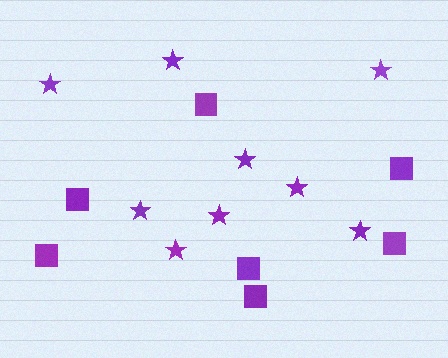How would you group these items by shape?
There are 2 groups: one group of squares (7) and one group of stars (9).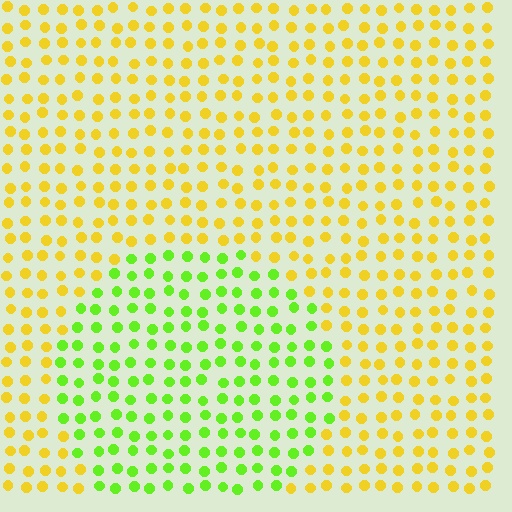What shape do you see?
I see a circle.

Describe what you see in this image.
The image is filled with small yellow elements in a uniform arrangement. A circle-shaped region is visible where the elements are tinted to a slightly different hue, forming a subtle color boundary.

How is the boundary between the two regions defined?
The boundary is defined purely by a slight shift in hue (about 51 degrees). Spacing, size, and orientation are identical on both sides.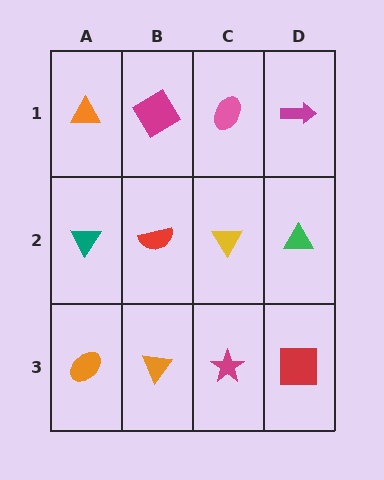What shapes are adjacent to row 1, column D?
A green triangle (row 2, column D), a pink ellipse (row 1, column C).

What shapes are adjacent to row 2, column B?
A magenta diamond (row 1, column B), an orange triangle (row 3, column B), a teal triangle (row 2, column A), a yellow triangle (row 2, column C).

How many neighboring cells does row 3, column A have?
2.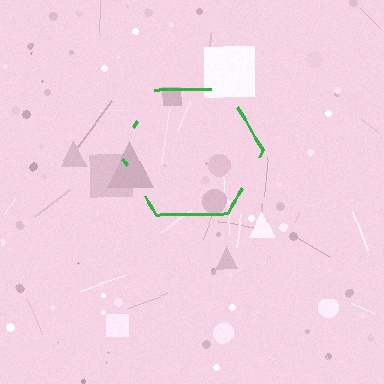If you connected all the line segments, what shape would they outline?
They would outline a hexagon.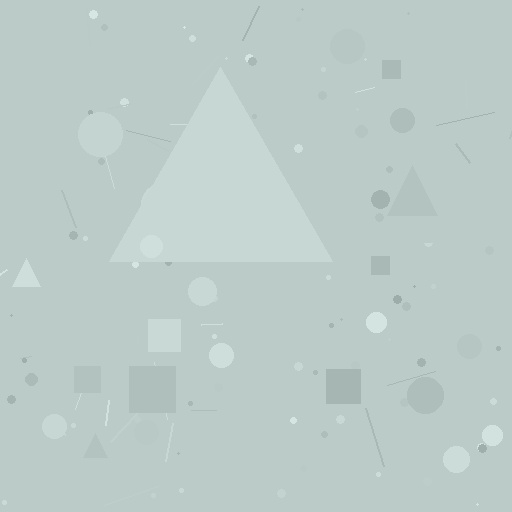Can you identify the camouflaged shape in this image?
The camouflaged shape is a triangle.